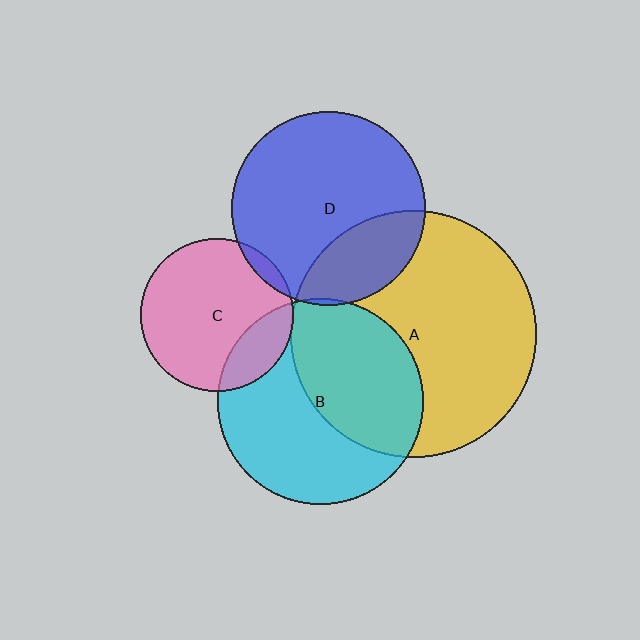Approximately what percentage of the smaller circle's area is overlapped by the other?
Approximately 25%.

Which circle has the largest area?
Circle A (yellow).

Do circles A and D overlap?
Yes.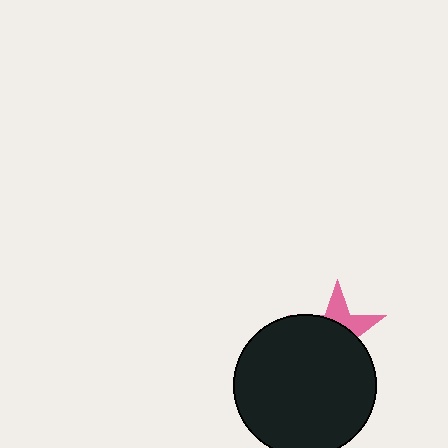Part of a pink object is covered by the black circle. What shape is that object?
It is a star.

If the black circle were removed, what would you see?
You would see the complete pink star.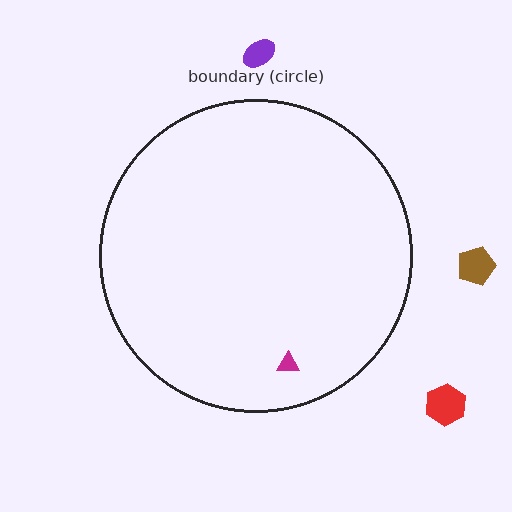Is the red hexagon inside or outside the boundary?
Outside.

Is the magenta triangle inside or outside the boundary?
Inside.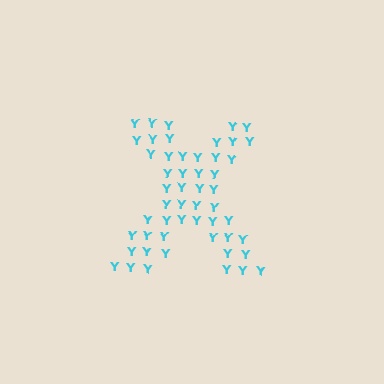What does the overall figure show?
The overall figure shows the letter X.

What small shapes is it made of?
It is made of small letter Y's.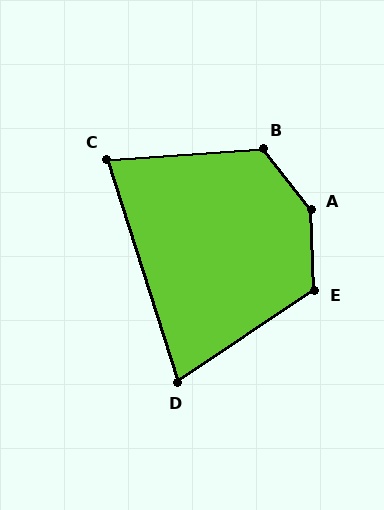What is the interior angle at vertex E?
Approximately 121 degrees (obtuse).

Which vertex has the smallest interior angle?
D, at approximately 74 degrees.